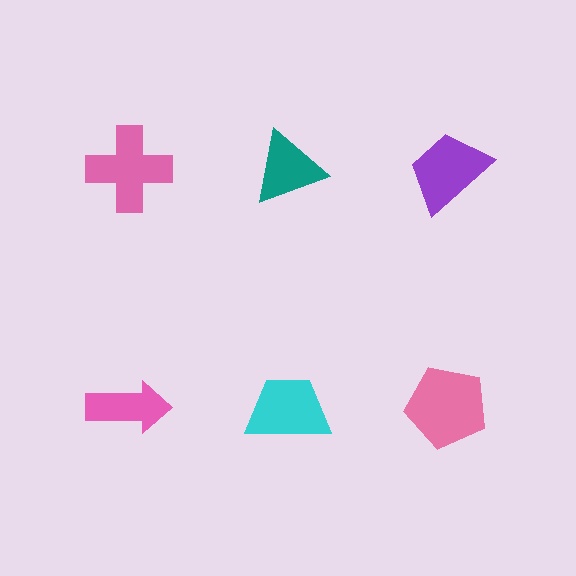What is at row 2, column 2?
A cyan trapezoid.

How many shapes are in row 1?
3 shapes.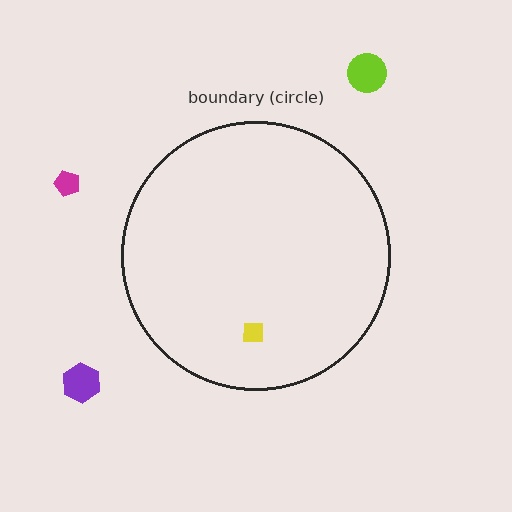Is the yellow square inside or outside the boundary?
Inside.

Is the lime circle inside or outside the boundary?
Outside.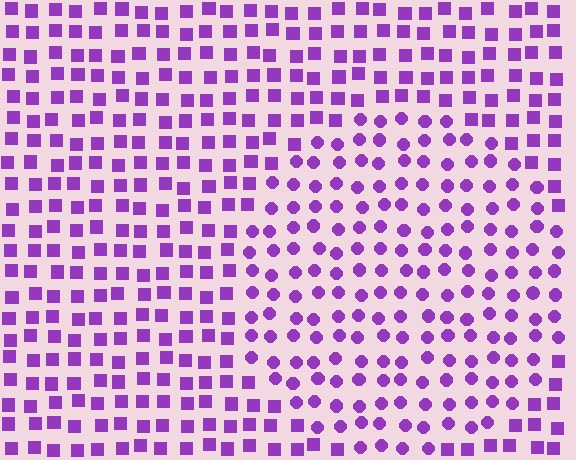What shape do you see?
I see a circle.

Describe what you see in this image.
The image is filled with small purple elements arranged in a uniform grid. A circle-shaped region contains circles, while the surrounding area contains squares. The boundary is defined purely by the change in element shape.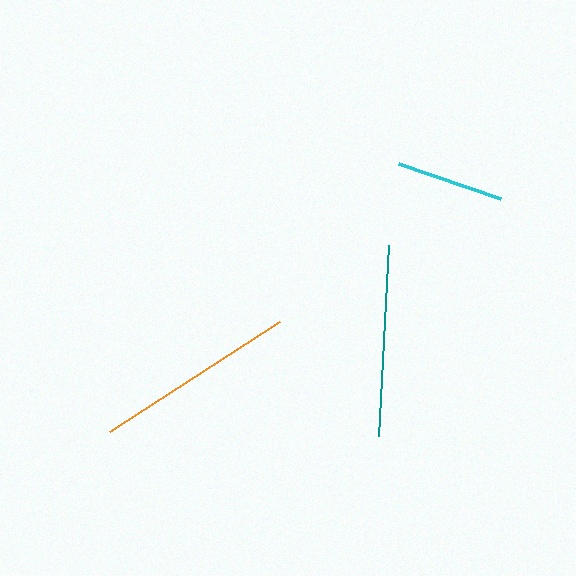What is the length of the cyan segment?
The cyan segment is approximately 108 pixels long.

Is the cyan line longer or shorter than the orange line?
The orange line is longer than the cyan line.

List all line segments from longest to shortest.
From longest to shortest: orange, teal, cyan.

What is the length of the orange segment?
The orange segment is approximately 203 pixels long.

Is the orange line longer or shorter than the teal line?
The orange line is longer than the teal line.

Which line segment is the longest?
The orange line is the longest at approximately 203 pixels.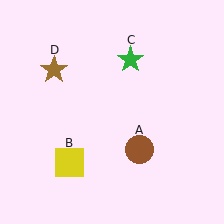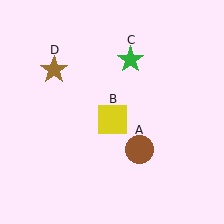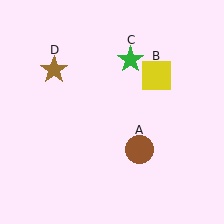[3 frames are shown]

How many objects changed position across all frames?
1 object changed position: yellow square (object B).